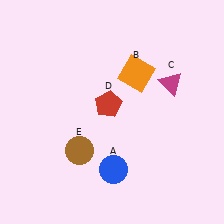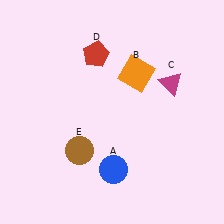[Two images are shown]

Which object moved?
The red pentagon (D) moved up.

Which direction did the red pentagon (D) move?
The red pentagon (D) moved up.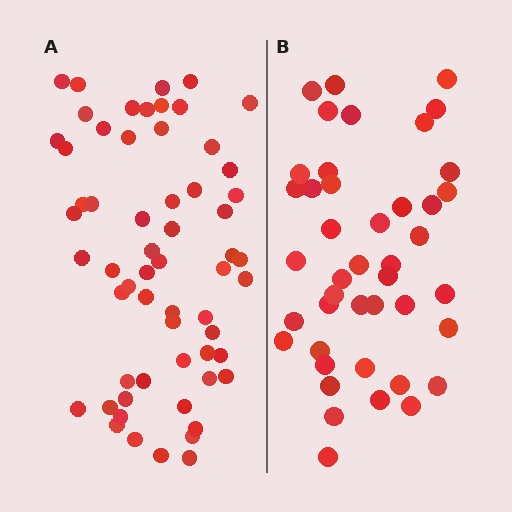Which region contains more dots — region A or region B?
Region A (the left region) has more dots.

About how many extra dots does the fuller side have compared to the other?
Region A has approximately 15 more dots than region B.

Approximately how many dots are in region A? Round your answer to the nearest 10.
About 60 dots.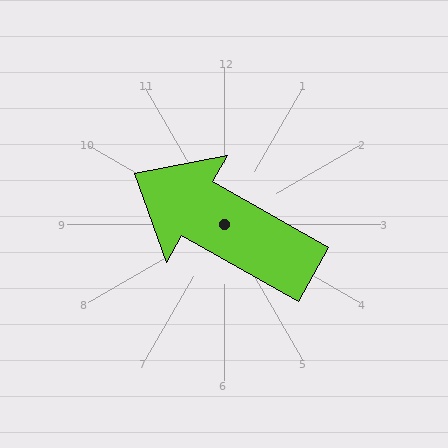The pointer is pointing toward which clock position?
Roughly 10 o'clock.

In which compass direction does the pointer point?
Northwest.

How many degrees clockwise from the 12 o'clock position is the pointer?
Approximately 299 degrees.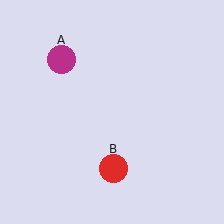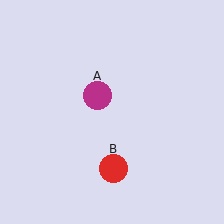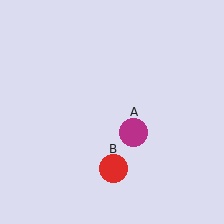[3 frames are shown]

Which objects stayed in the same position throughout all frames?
Red circle (object B) remained stationary.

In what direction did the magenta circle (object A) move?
The magenta circle (object A) moved down and to the right.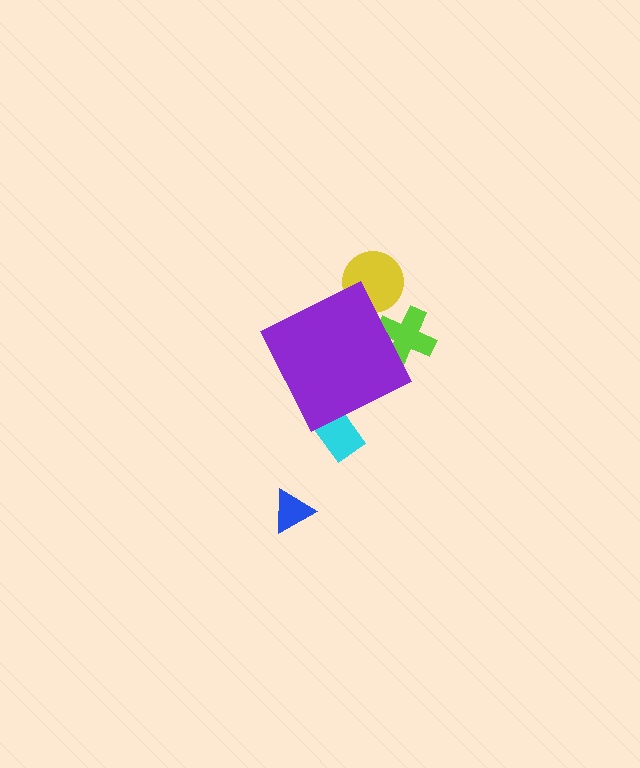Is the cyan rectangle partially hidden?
Yes, the cyan rectangle is partially hidden behind the purple diamond.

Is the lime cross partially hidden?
Yes, the lime cross is partially hidden behind the purple diamond.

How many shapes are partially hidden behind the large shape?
3 shapes are partially hidden.